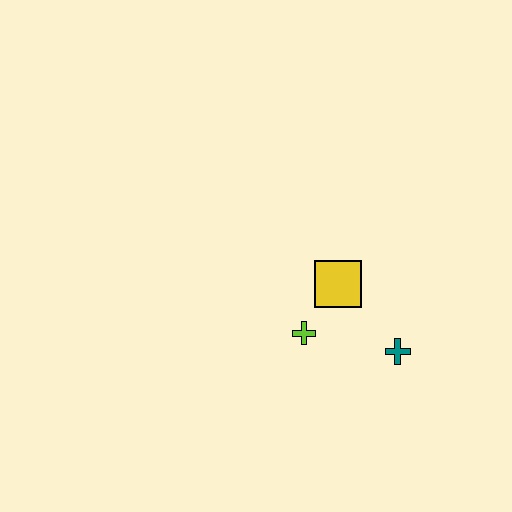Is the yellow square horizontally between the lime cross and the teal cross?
Yes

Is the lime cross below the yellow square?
Yes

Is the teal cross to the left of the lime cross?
No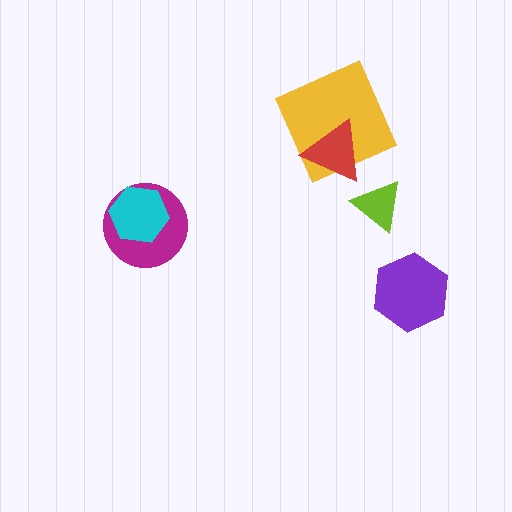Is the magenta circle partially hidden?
Yes, it is partially covered by another shape.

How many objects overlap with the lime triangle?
0 objects overlap with the lime triangle.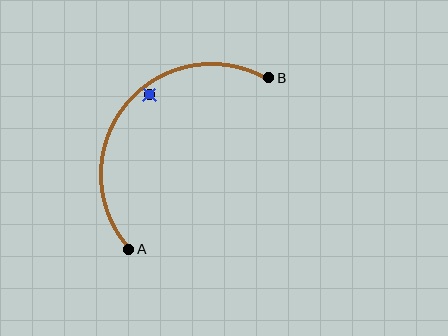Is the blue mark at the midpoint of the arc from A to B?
No — the blue mark does not lie on the arc at all. It sits slightly inside the curve.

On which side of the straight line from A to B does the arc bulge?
The arc bulges above and to the left of the straight line connecting A and B.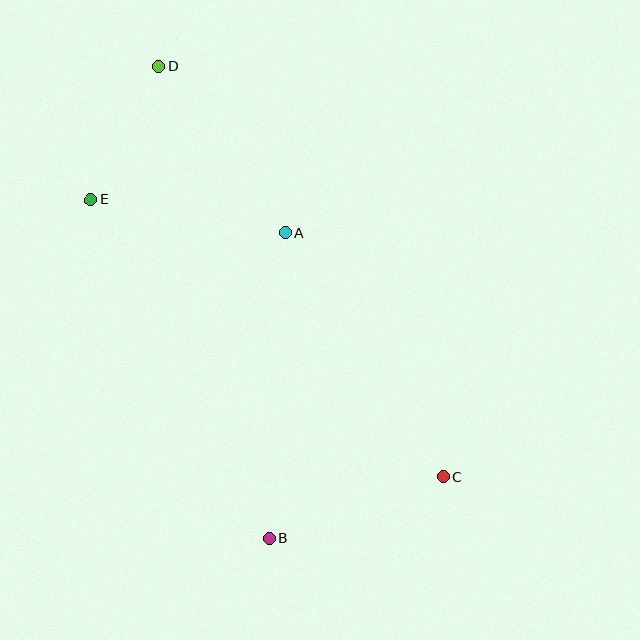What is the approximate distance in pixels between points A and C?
The distance between A and C is approximately 291 pixels.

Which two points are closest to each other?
Points D and E are closest to each other.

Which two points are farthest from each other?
Points C and D are farthest from each other.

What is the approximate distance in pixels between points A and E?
The distance between A and E is approximately 197 pixels.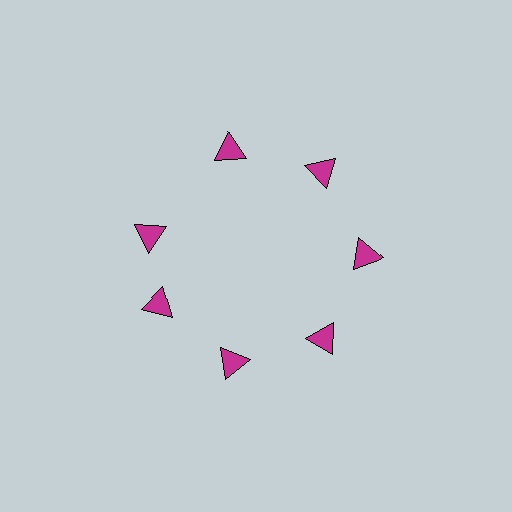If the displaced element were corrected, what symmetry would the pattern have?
It would have 7-fold rotational symmetry — the pattern would map onto itself every 51 degrees.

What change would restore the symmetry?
The symmetry would be restored by rotating it back into even spacing with its neighbors so that all 7 triangles sit at equal angles and equal distance from the center.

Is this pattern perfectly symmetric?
No. The 7 magenta triangles are arranged in a ring, but one element near the 10 o'clock position is rotated out of alignment along the ring, breaking the 7-fold rotational symmetry.